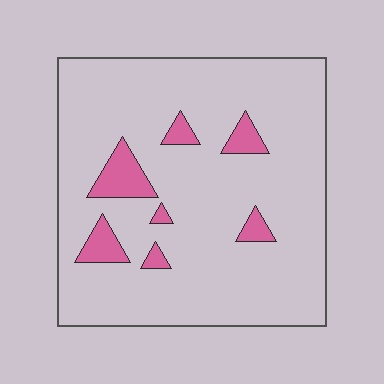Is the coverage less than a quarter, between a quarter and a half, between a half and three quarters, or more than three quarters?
Less than a quarter.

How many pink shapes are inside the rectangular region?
7.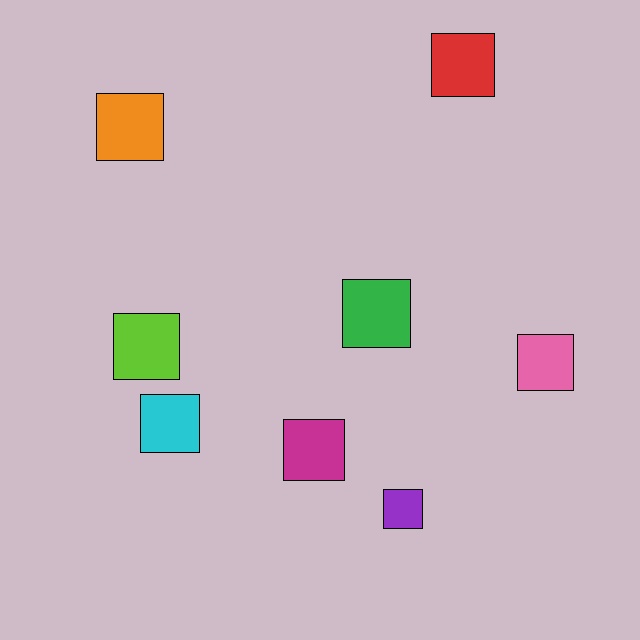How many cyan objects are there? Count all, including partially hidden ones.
There is 1 cyan object.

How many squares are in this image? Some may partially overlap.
There are 8 squares.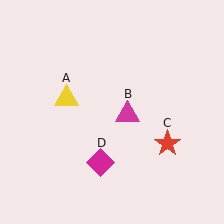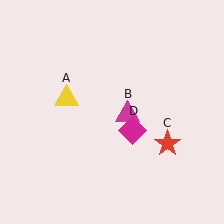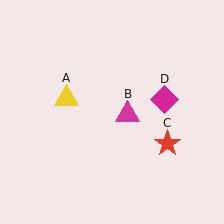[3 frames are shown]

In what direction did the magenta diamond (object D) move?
The magenta diamond (object D) moved up and to the right.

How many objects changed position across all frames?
1 object changed position: magenta diamond (object D).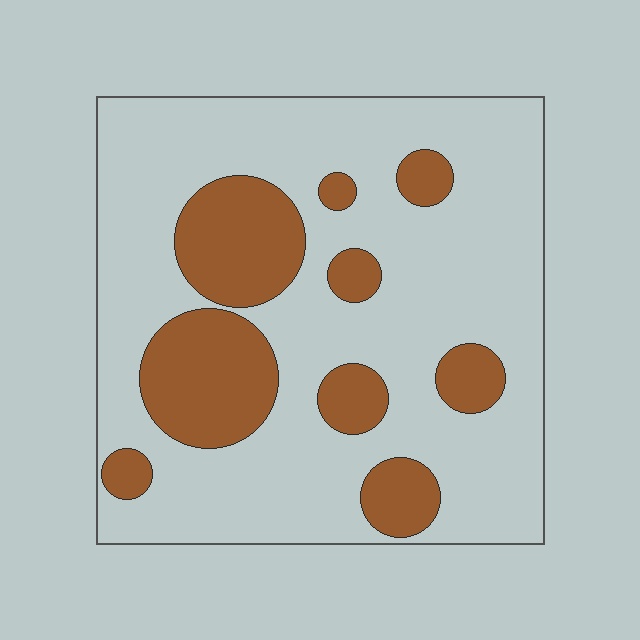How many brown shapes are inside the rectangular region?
9.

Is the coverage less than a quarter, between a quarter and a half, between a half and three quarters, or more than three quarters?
Between a quarter and a half.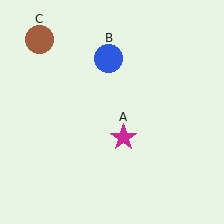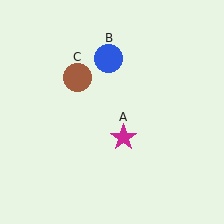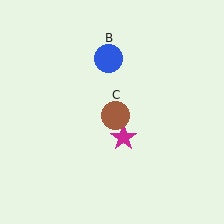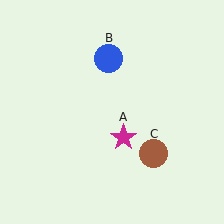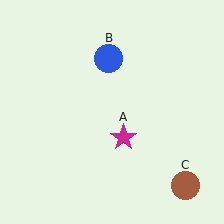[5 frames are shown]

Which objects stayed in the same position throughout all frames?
Magenta star (object A) and blue circle (object B) remained stationary.